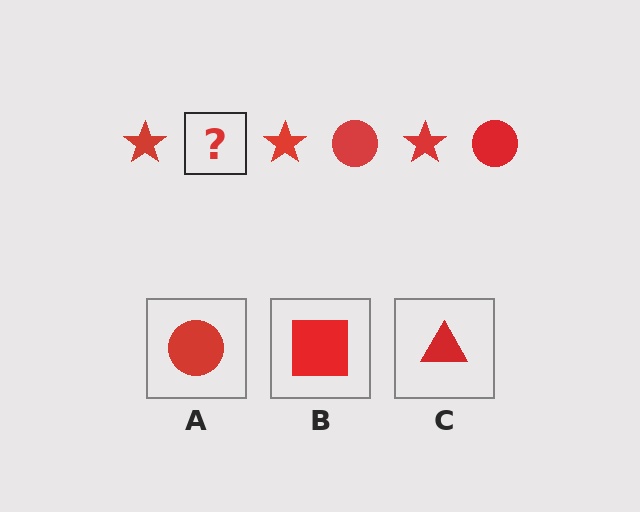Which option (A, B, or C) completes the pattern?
A.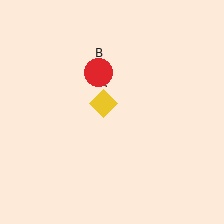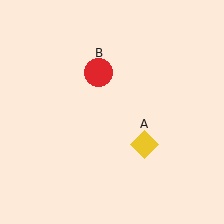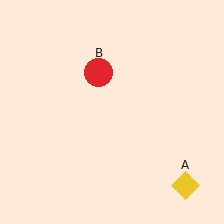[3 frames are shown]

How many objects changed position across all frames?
1 object changed position: yellow diamond (object A).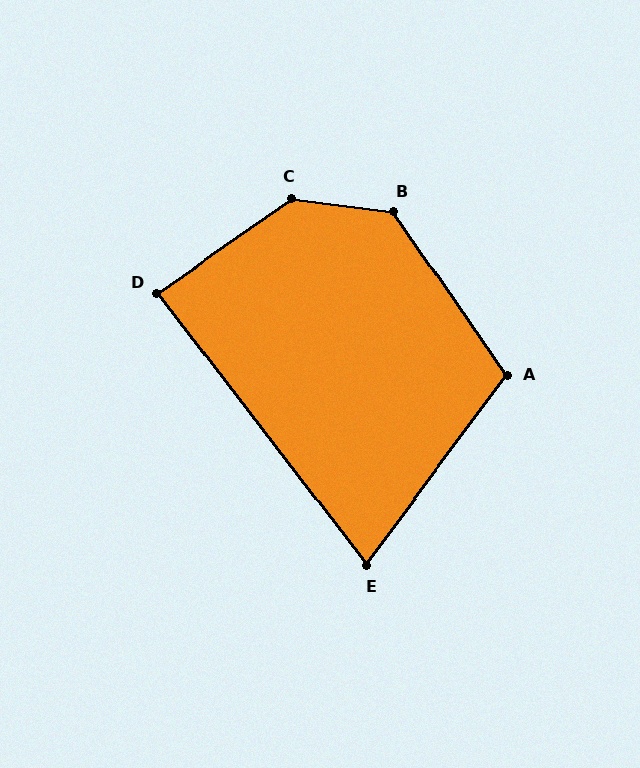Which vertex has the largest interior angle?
C, at approximately 138 degrees.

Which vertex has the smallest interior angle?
E, at approximately 74 degrees.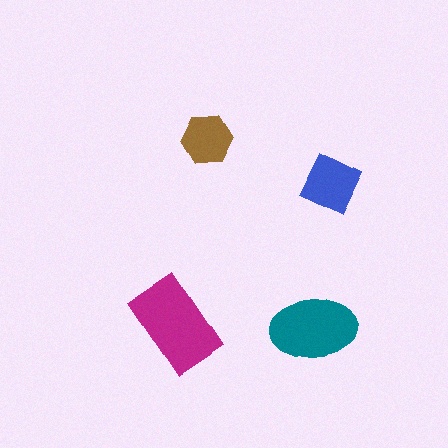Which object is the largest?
The magenta rectangle.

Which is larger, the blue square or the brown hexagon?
The blue square.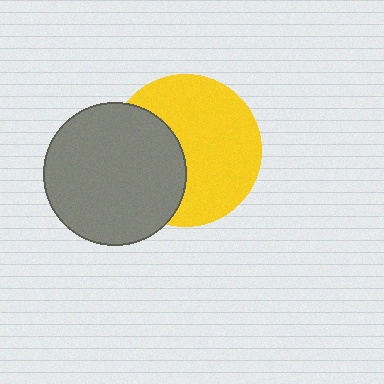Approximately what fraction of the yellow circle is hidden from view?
Roughly 37% of the yellow circle is hidden behind the gray circle.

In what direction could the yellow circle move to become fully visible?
The yellow circle could move right. That would shift it out from behind the gray circle entirely.